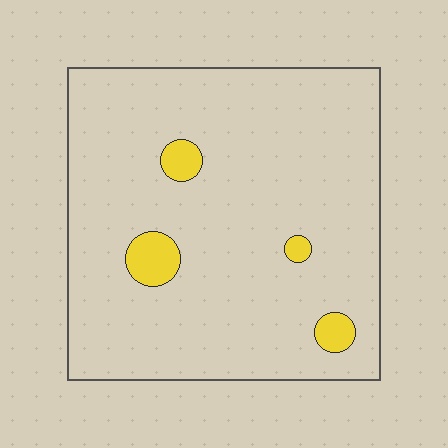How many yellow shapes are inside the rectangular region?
4.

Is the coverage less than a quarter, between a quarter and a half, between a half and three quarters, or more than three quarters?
Less than a quarter.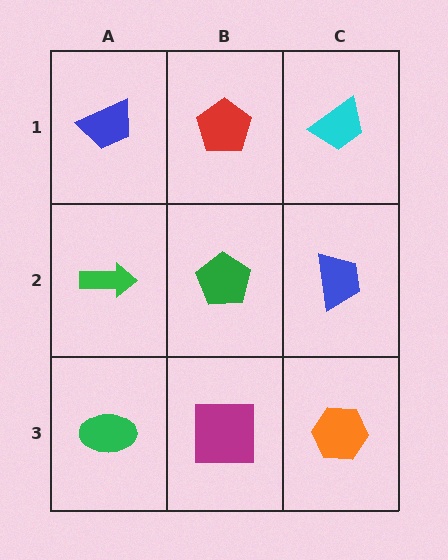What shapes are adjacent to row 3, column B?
A green pentagon (row 2, column B), a green ellipse (row 3, column A), an orange hexagon (row 3, column C).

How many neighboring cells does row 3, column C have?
2.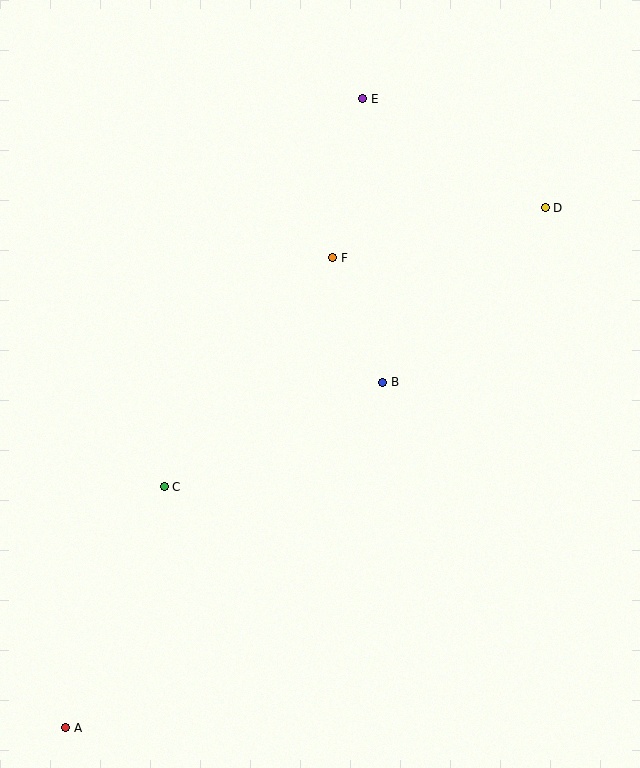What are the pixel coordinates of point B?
Point B is at (383, 382).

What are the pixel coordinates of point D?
Point D is at (545, 208).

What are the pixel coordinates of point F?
Point F is at (333, 258).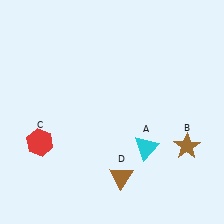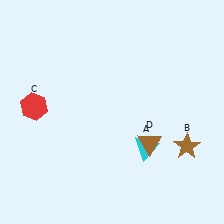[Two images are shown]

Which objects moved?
The objects that moved are: the red hexagon (C), the brown triangle (D).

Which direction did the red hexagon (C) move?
The red hexagon (C) moved up.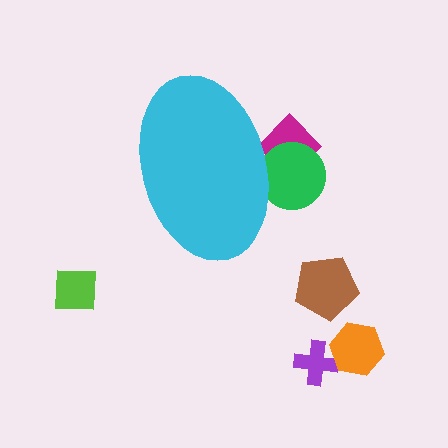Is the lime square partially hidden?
No, the lime square is fully visible.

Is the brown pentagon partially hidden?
No, the brown pentagon is fully visible.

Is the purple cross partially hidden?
No, the purple cross is fully visible.